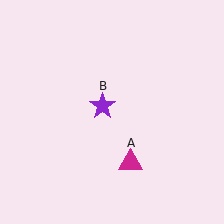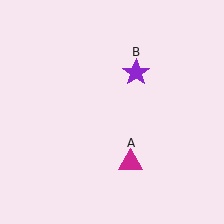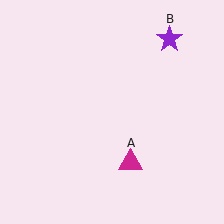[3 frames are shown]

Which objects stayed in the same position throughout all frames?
Magenta triangle (object A) remained stationary.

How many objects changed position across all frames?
1 object changed position: purple star (object B).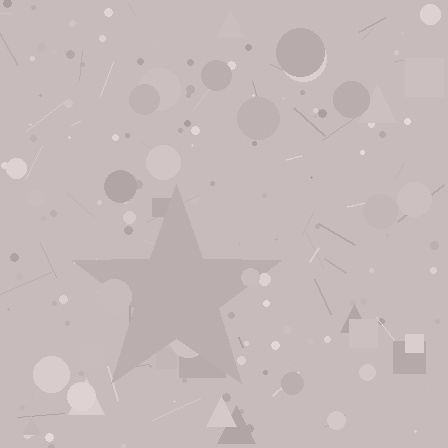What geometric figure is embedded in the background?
A star is embedded in the background.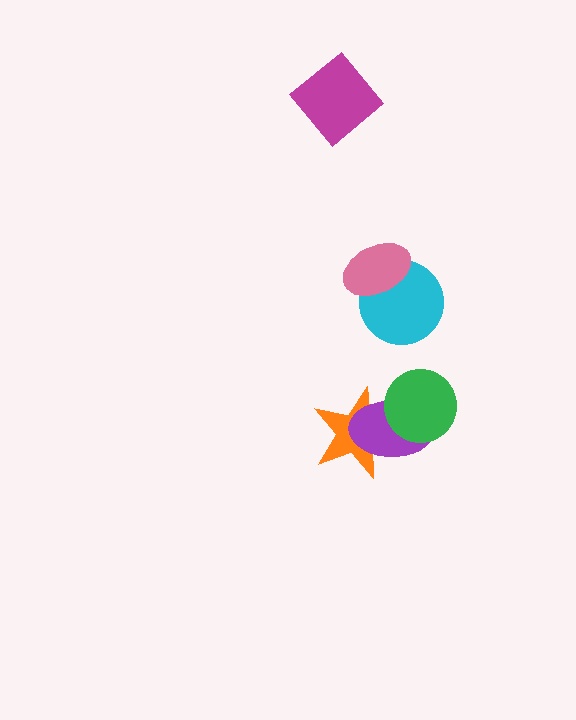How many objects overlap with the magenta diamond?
0 objects overlap with the magenta diamond.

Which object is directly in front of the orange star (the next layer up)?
The purple ellipse is directly in front of the orange star.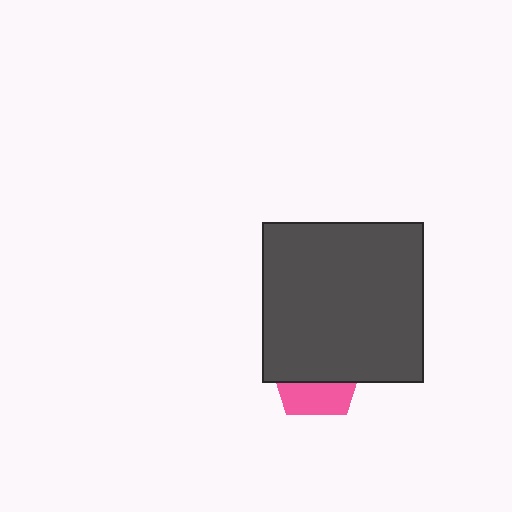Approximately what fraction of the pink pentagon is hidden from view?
Roughly 64% of the pink pentagon is hidden behind the dark gray rectangle.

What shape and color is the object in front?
The object in front is a dark gray rectangle.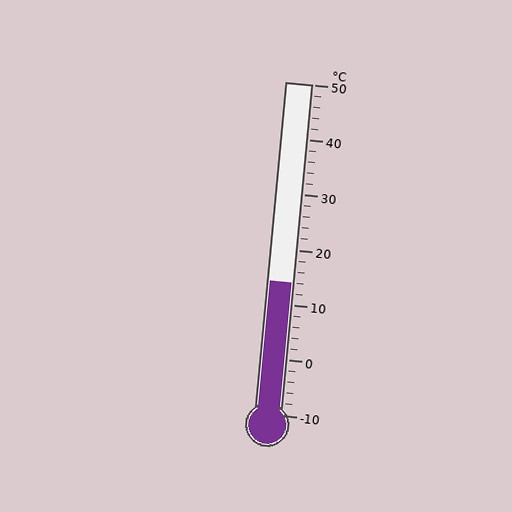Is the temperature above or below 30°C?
The temperature is below 30°C.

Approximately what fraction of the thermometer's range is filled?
The thermometer is filled to approximately 40% of its range.